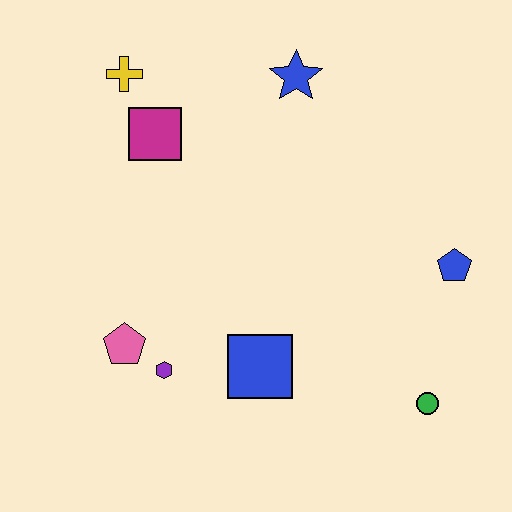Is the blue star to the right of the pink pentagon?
Yes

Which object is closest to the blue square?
The purple hexagon is closest to the blue square.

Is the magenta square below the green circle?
No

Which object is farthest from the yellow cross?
The green circle is farthest from the yellow cross.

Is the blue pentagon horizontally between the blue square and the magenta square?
No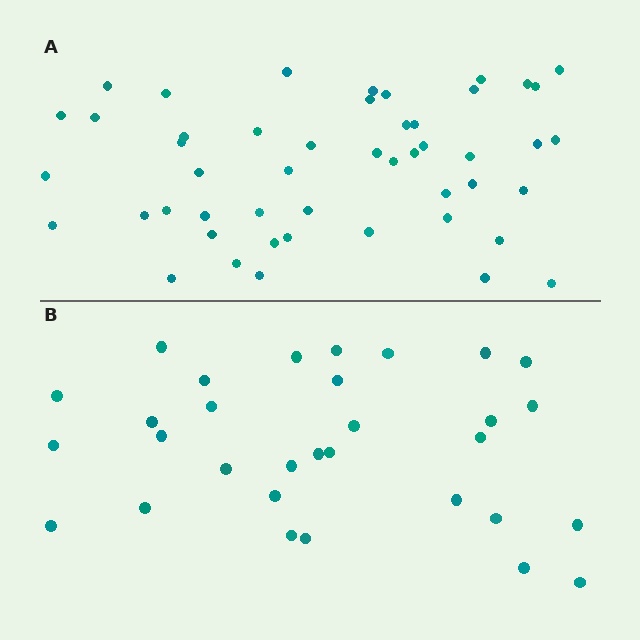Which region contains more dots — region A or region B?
Region A (the top region) has more dots.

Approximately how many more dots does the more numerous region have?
Region A has approximately 20 more dots than region B.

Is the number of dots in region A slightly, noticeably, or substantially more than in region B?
Region A has substantially more. The ratio is roughly 1.6 to 1.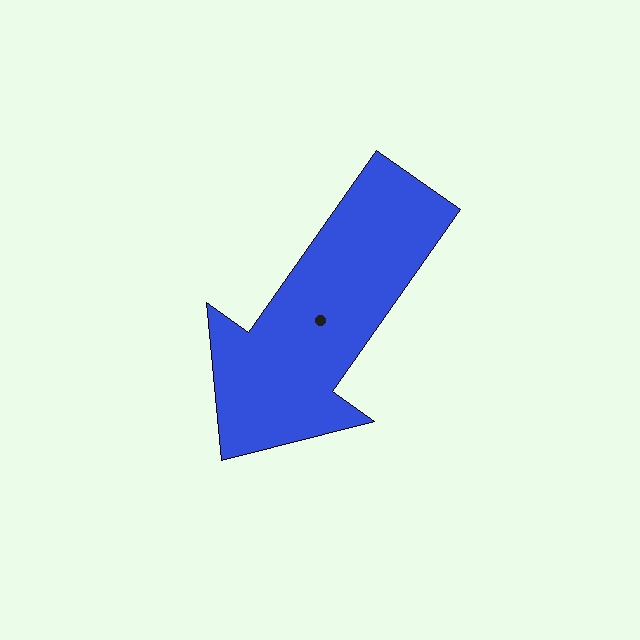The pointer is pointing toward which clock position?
Roughly 7 o'clock.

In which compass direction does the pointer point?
Southwest.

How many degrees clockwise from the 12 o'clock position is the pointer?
Approximately 215 degrees.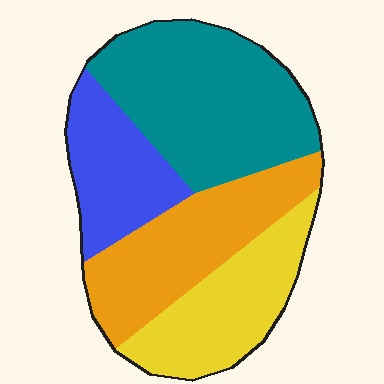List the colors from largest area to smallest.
From largest to smallest: teal, orange, yellow, blue.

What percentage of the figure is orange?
Orange takes up about one quarter (1/4) of the figure.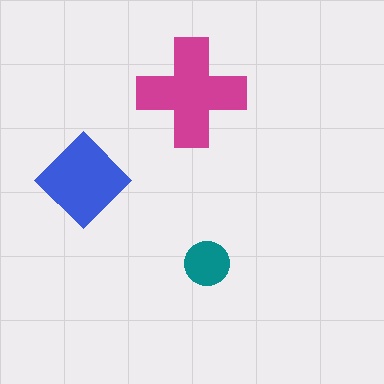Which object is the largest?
The magenta cross.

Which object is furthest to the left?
The blue diamond is leftmost.